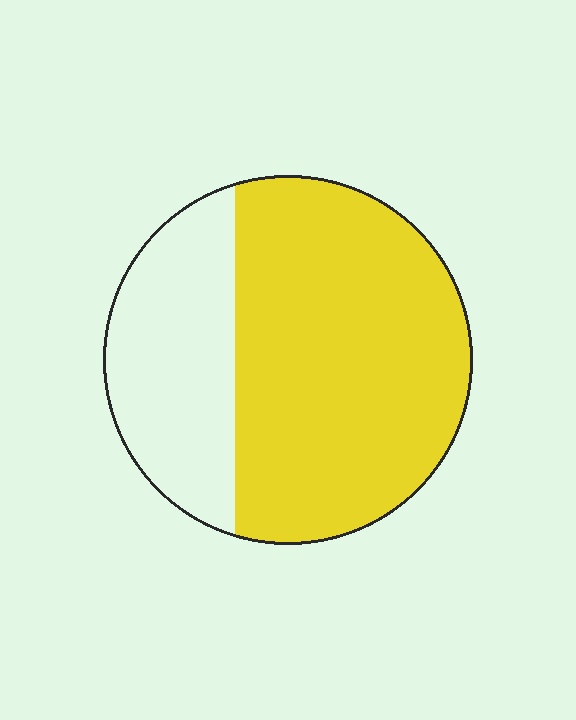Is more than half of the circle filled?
Yes.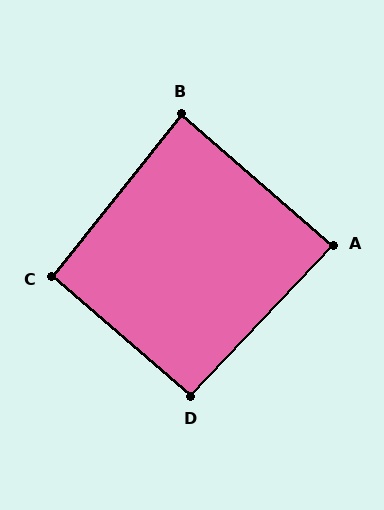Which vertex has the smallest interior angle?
A, at approximately 88 degrees.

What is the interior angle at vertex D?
Approximately 92 degrees (approximately right).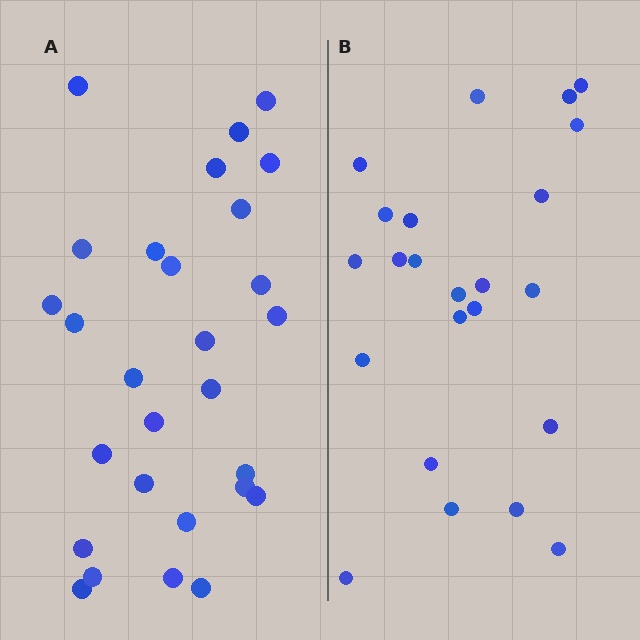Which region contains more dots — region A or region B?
Region A (the left region) has more dots.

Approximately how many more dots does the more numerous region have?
Region A has about 5 more dots than region B.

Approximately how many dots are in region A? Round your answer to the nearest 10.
About 30 dots. (The exact count is 28, which rounds to 30.)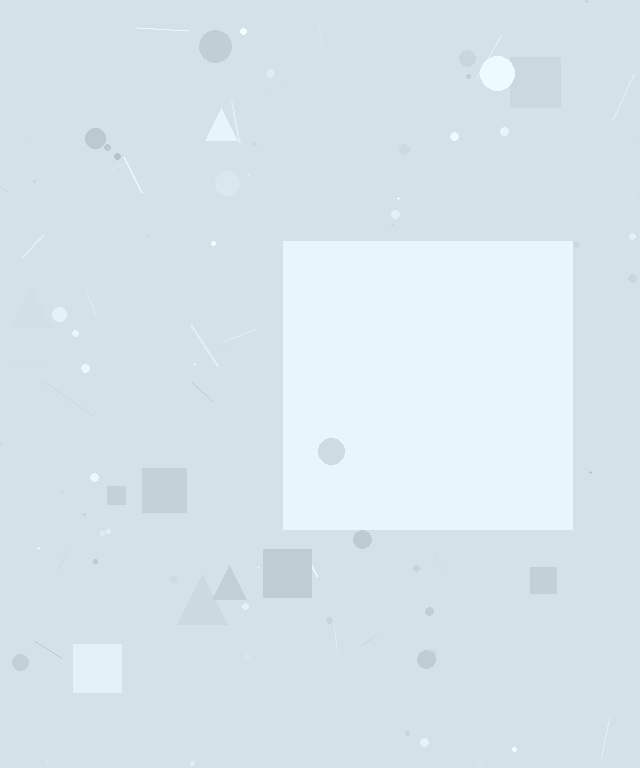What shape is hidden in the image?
A square is hidden in the image.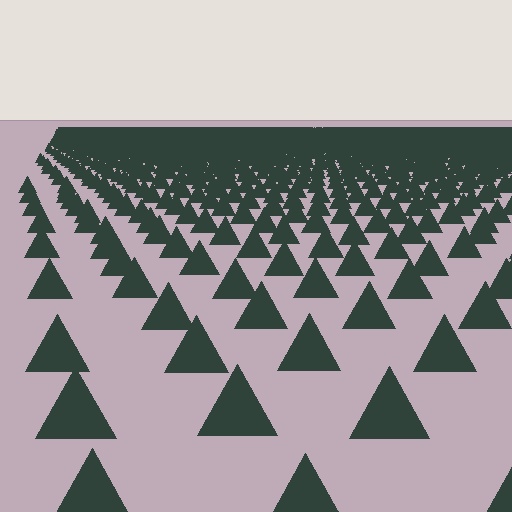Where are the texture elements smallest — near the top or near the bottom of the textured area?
Near the top.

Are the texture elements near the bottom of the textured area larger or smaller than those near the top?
Larger. Near the bottom, elements are closer to the viewer and appear at a bigger on-screen size.